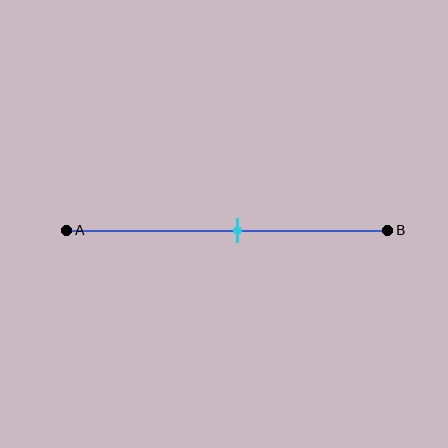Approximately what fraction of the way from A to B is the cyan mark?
The cyan mark is approximately 55% of the way from A to B.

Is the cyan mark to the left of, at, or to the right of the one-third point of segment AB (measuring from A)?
The cyan mark is to the right of the one-third point of segment AB.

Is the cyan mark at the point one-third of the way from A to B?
No, the mark is at about 55% from A, not at the 33% one-third point.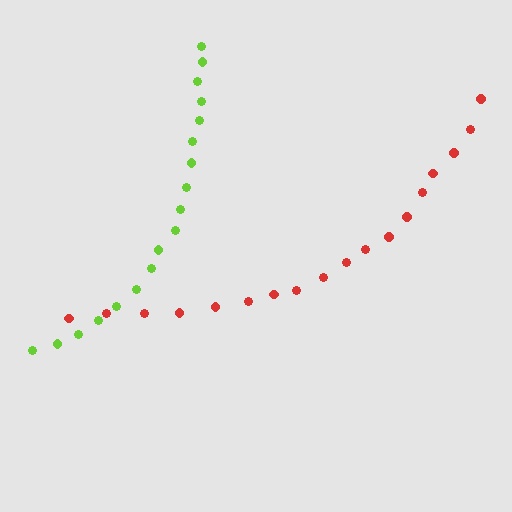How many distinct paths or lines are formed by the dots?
There are 2 distinct paths.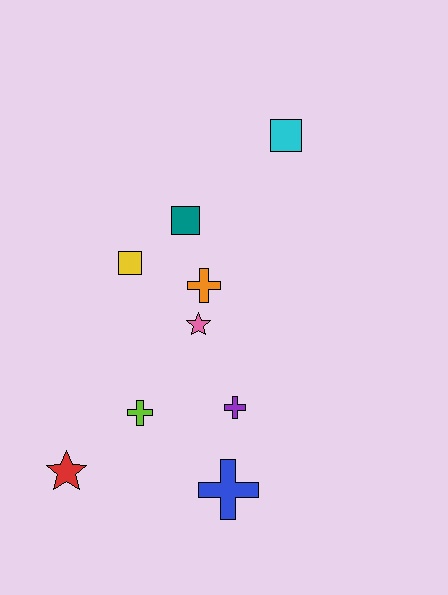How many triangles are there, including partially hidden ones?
There are no triangles.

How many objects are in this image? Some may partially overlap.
There are 9 objects.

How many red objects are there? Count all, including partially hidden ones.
There is 1 red object.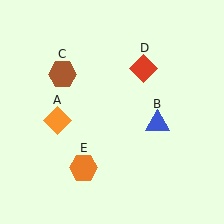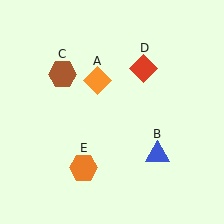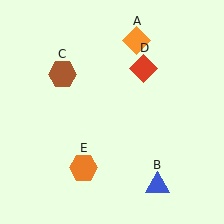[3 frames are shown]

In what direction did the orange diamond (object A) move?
The orange diamond (object A) moved up and to the right.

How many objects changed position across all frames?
2 objects changed position: orange diamond (object A), blue triangle (object B).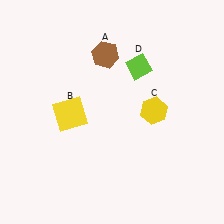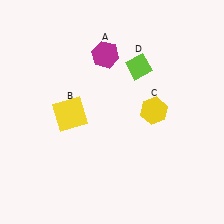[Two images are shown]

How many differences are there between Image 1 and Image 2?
There is 1 difference between the two images.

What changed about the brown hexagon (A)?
In Image 1, A is brown. In Image 2, it changed to magenta.